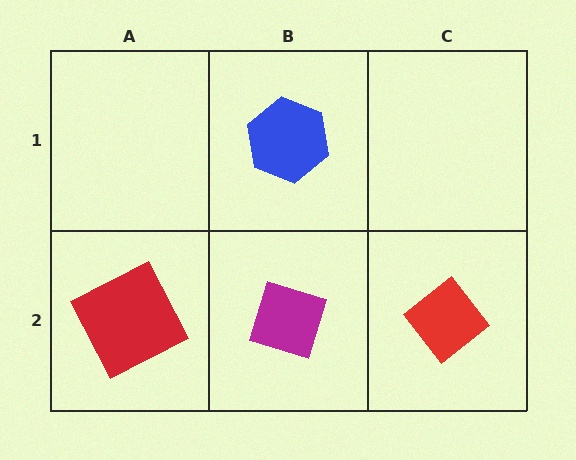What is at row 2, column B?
A magenta diamond.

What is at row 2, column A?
A red square.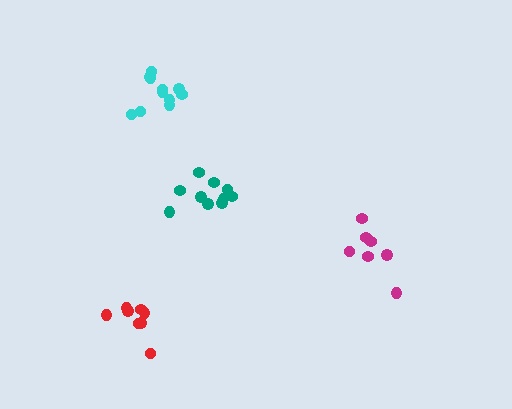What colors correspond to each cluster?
The clusters are colored: magenta, cyan, red, teal.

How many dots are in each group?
Group 1: 7 dots, Group 2: 11 dots, Group 3: 8 dots, Group 4: 10 dots (36 total).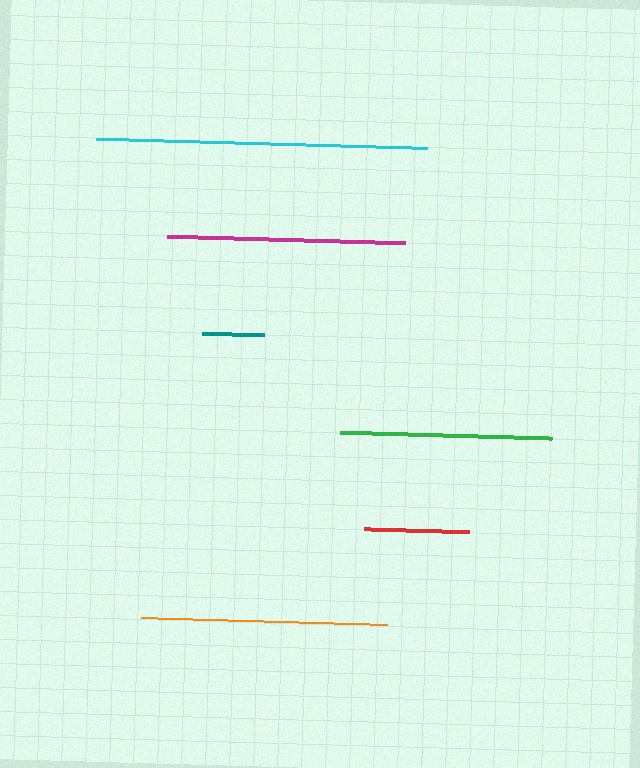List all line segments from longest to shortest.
From longest to shortest: cyan, orange, magenta, green, red, teal.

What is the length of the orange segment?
The orange segment is approximately 246 pixels long.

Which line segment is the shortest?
The teal line is the shortest at approximately 63 pixels.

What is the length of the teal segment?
The teal segment is approximately 63 pixels long.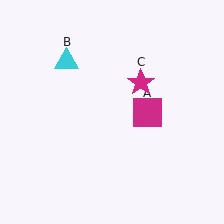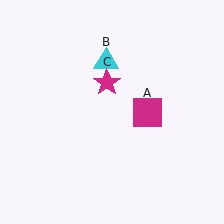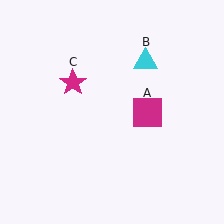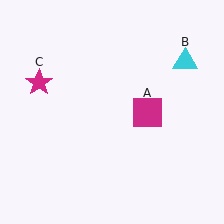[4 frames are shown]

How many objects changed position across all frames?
2 objects changed position: cyan triangle (object B), magenta star (object C).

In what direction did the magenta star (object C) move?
The magenta star (object C) moved left.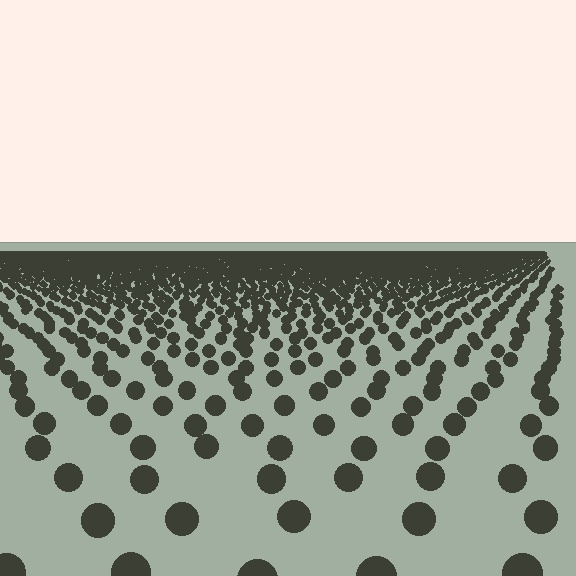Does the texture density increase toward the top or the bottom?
Density increases toward the top.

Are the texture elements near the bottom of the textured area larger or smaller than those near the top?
Larger. Near the bottom, elements are closer to the viewer and appear at a bigger on-screen size.